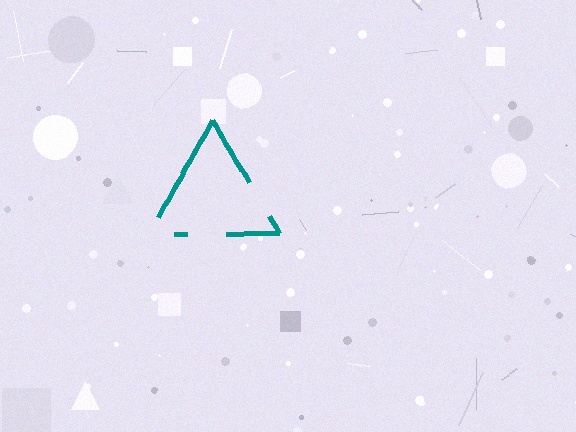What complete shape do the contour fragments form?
The contour fragments form a triangle.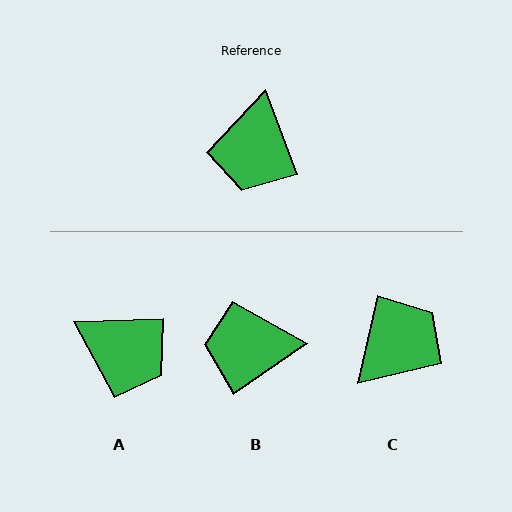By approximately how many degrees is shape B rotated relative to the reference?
Approximately 76 degrees clockwise.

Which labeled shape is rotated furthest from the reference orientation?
C, about 147 degrees away.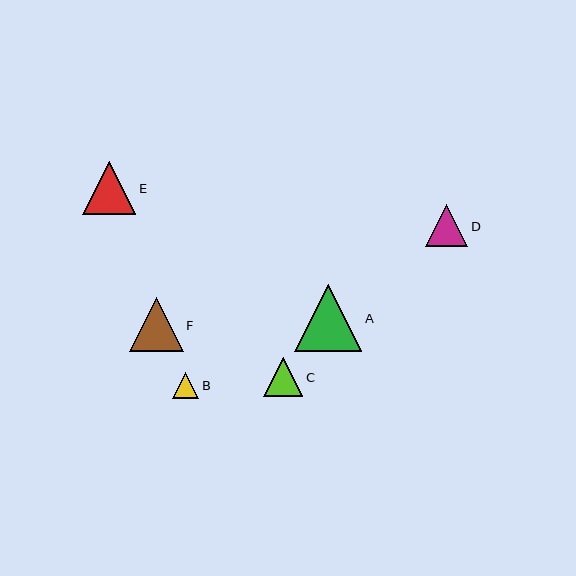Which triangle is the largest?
Triangle A is the largest with a size of approximately 67 pixels.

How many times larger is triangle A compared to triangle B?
Triangle A is approximately 2.5 times the size of triangle B.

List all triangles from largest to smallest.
From largest to smallest: A, F, E, D, C, B.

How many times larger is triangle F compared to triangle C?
Triangle F is approximately 1.4 times the size of triangle C.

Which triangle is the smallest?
Triangle B is the smallest with a size of approximately 26 pixels.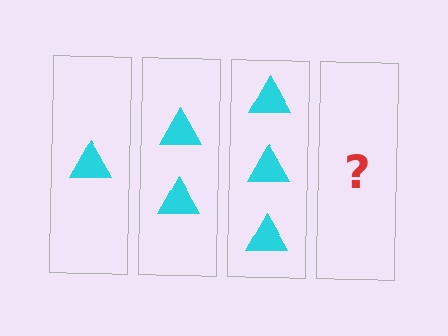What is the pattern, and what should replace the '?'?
The pattern is that each step adds one more triangle. The '?' should be 4 triangles.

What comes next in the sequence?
The next element should be 4 triangles.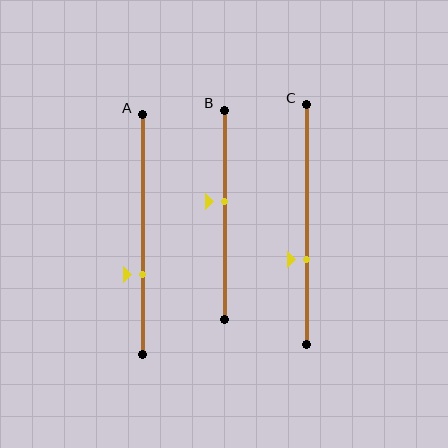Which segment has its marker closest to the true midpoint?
Segment B has its marker closest to the true midpoint.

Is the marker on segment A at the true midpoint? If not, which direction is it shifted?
No, the marker on segment A is shifted downward by about 17% of the segment length.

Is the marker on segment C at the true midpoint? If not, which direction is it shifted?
No, the marker on segment C is shifted downward by about 14% of the segment length.